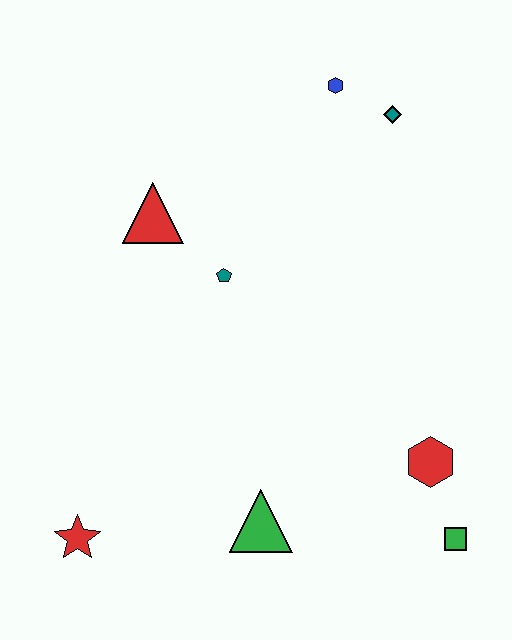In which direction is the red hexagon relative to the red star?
The red hexagon is to the right of the red star.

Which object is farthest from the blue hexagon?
The red star is farthest from the blue hexagon.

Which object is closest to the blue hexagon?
The teal diamond is closest to the blue hexagon.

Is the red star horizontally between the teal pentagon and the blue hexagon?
No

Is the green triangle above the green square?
Yes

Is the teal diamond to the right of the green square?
No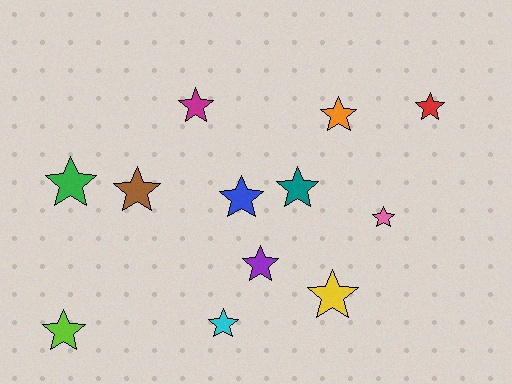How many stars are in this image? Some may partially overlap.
There are 12 stars.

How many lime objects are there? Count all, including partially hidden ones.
There is 1 lime object.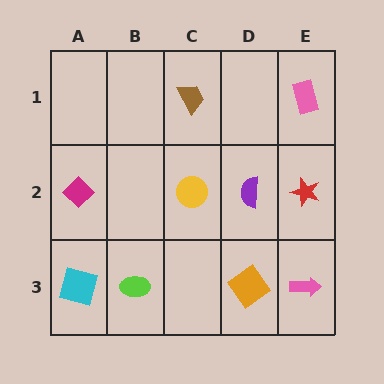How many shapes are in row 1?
2 shapes.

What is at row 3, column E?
A pink arrow.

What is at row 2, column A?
A magenta diamond.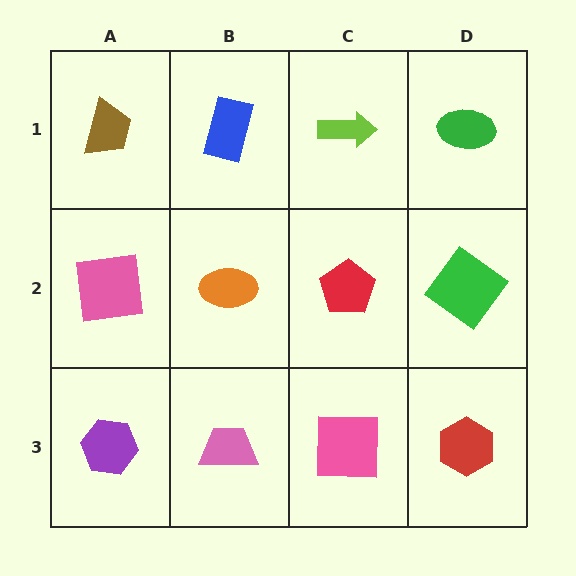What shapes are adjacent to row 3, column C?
A red pentagon (row 2, column C), a pink trapezoid (row 3, column B), a red hexagon (row 3, column D).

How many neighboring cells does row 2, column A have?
3.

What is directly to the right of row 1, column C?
A green ellipse.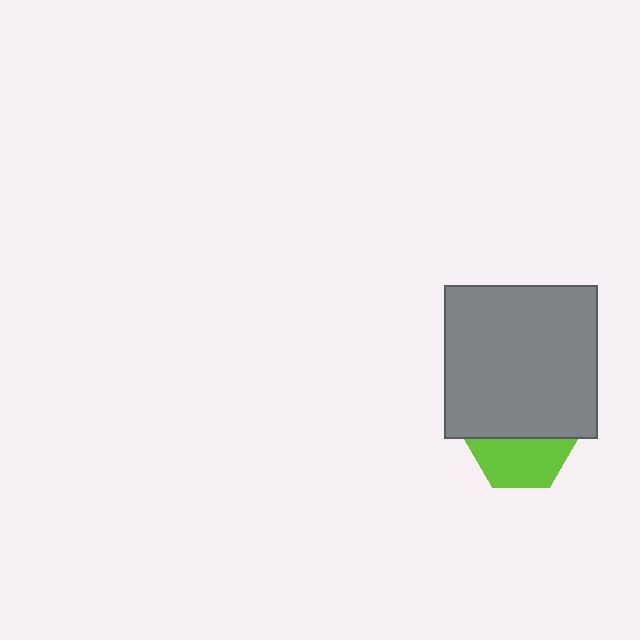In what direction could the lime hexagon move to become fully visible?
The lime hexagon could move down. That would shift it out from behind the gray square entirely.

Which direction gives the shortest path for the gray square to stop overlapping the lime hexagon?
Moving up gives the shortest separation.